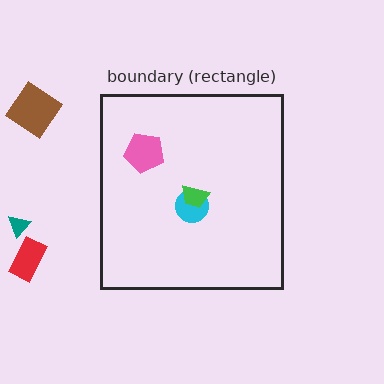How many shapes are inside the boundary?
3 inside, 3 outside.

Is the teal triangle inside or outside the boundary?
Outside.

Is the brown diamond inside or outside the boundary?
Outside.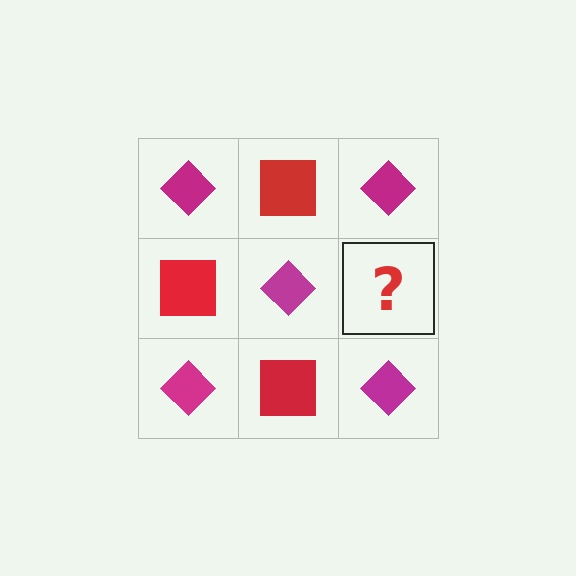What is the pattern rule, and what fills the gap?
The rule is that it alternates magenta diamond and red square in a checkerboard pattern. The gap should be filled with a red square.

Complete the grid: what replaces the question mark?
The question mark should be replaced with a red square.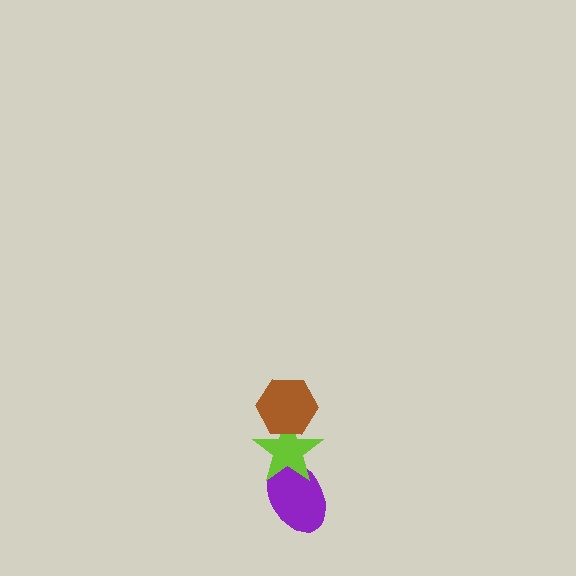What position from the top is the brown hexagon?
The brown hexagon is 1st from the top.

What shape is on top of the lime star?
The brown hexagon is on top of the lime star.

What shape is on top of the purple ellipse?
The lime star is on top of the purple ellipse.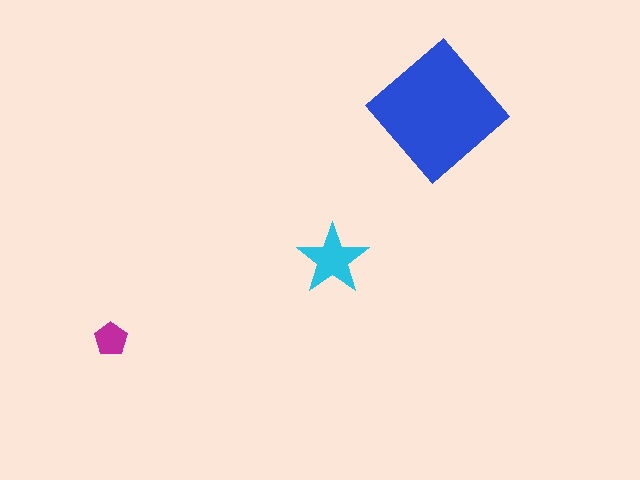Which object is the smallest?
The magenta pentagon.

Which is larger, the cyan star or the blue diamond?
The blue diamond.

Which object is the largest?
The blue diamond.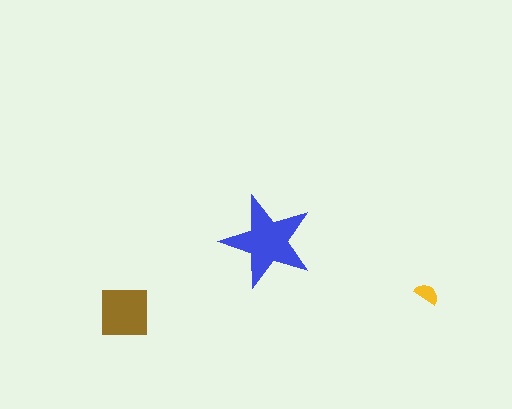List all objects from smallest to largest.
The yellow semicircle, the brown square, the blue star.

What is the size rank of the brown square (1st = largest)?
2nd.